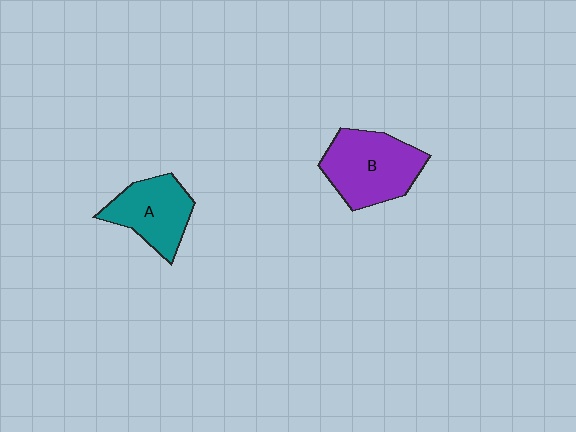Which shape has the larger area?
Shape B (purple).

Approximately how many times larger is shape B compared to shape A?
Approximately 1.3 times.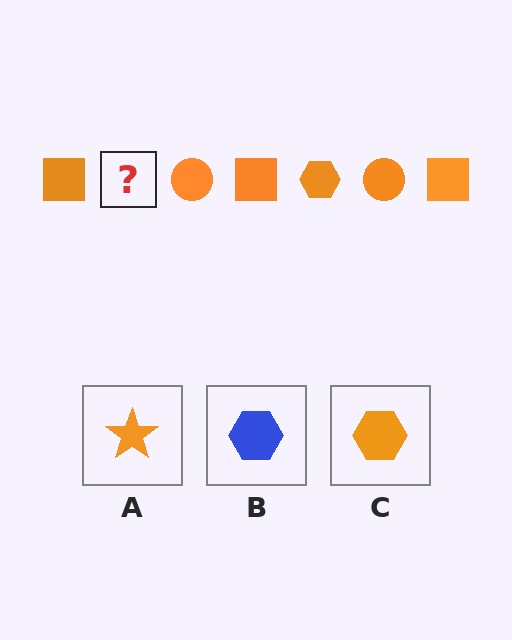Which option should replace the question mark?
Option C.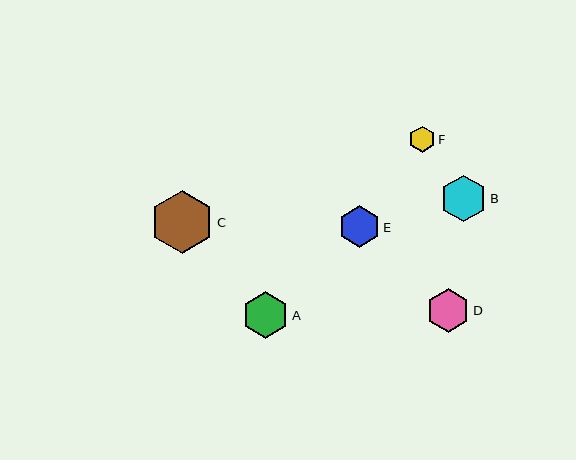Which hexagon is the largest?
Hexagon C is the largest with a size of approximately 63 pixels.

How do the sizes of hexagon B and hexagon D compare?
Hexagon B and hexagon D are approximately the same size.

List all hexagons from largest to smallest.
From largest to smallest: C, A, B, D, E, F.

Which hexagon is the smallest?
Hexagon F is the smallest with a size of approximately 26 pixels.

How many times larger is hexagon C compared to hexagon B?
Hexagon C is approximately 1.4 times the size of hexagon B.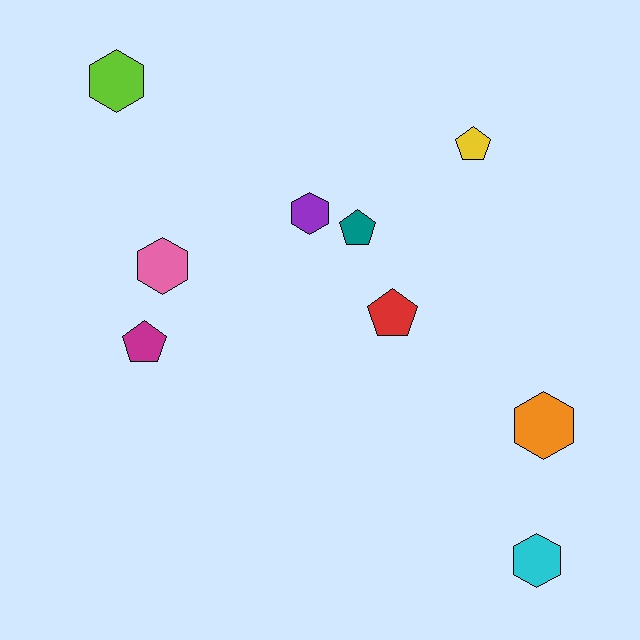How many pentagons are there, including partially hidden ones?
There are 4 pentagons.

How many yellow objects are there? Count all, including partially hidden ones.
There is 1 yellow object.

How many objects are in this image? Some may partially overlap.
There are 9 objects.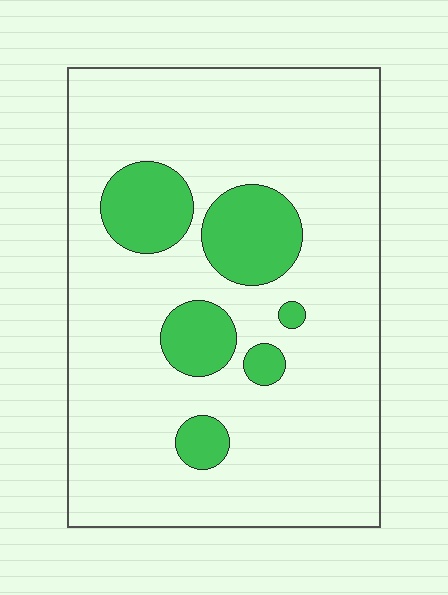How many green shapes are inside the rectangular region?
6.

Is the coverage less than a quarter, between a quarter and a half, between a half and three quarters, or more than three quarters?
Less than a quarter.